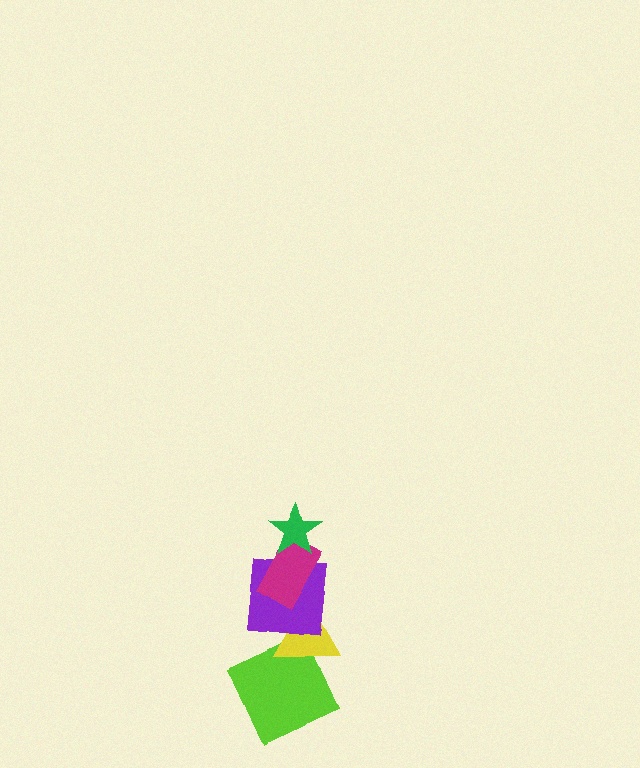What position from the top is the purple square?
The purple square is 3rd from the top.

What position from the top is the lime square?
The lime square is 5th from the top.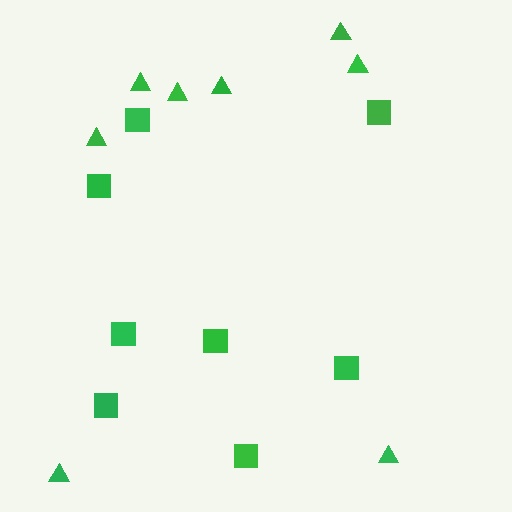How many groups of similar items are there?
There are 2 groups: one group of squares (8) and one group of triangles (8).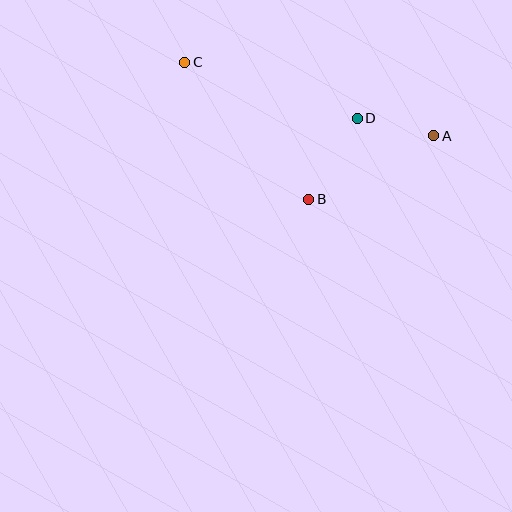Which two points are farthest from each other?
Points A and C are farthest from each other.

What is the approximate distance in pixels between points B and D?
The distance between B and D is approximately 94 pixels.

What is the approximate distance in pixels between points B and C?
The distance between B and C is approximately 185 pixels.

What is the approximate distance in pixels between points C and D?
The distance between C and D is approximately 182 pixels.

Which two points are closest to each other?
Points A and D are closest to each other.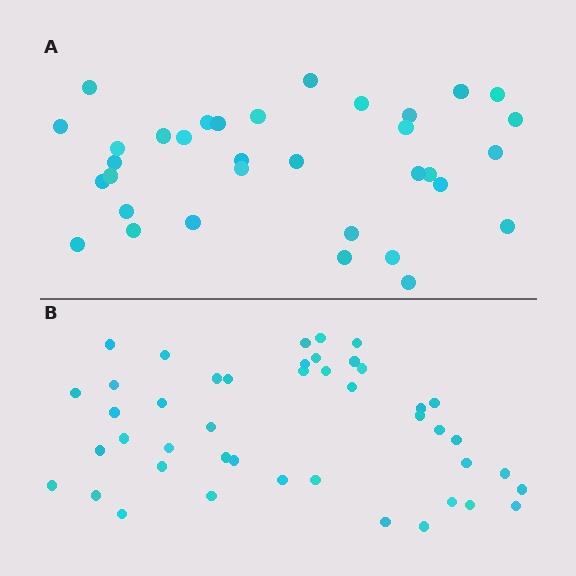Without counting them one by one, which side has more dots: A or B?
Region B (the bottom region) has more dots.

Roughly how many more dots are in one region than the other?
Region B has roughly 10 or so more dots than region A.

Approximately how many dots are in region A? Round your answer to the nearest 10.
About 30 dots. (The exact count is 34, which rounds to 30.)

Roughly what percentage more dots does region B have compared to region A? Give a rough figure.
About 30% more.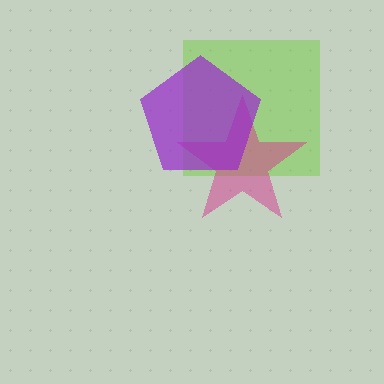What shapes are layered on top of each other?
The layered shapes are: a lime square, a magenta star, a purple pentagon.